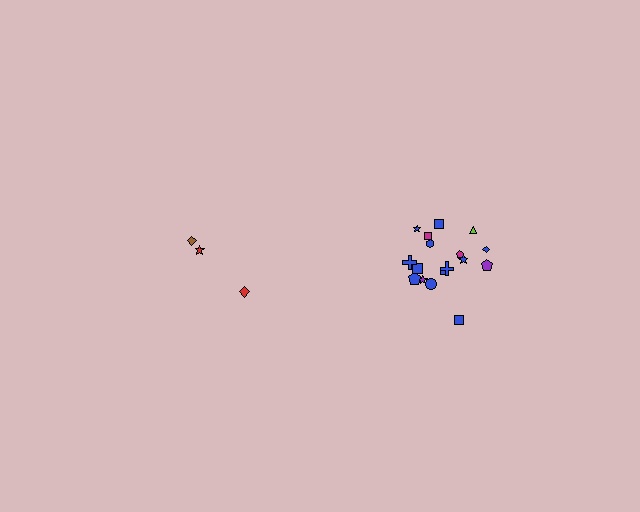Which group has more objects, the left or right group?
The right group.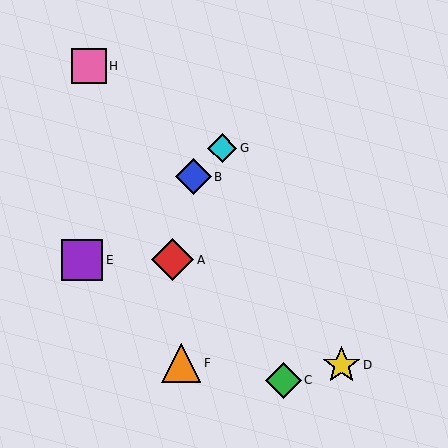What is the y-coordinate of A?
Object A is at y≈260.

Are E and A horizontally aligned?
Yes, both are at y≈260.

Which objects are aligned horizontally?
Objects A, E are aligned horizontally.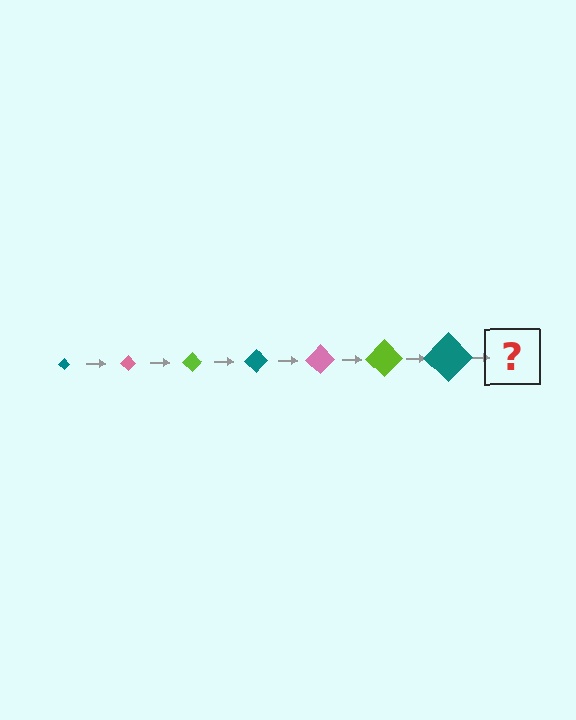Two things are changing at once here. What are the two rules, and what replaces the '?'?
The two rules are that the diamond grows larger each step and the color cycles through teal, pink, and lime. The '?' should be a pink diamond, larger than the previous one.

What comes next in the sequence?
The next element should be a pink diamond, larger than the previous one.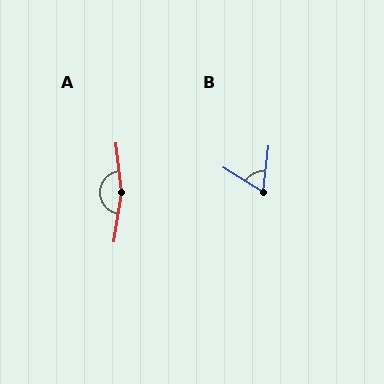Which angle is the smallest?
B, at approximately 65 degrees.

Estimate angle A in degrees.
Approximately 165 degrees.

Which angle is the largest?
A, at approximately 165 degrees.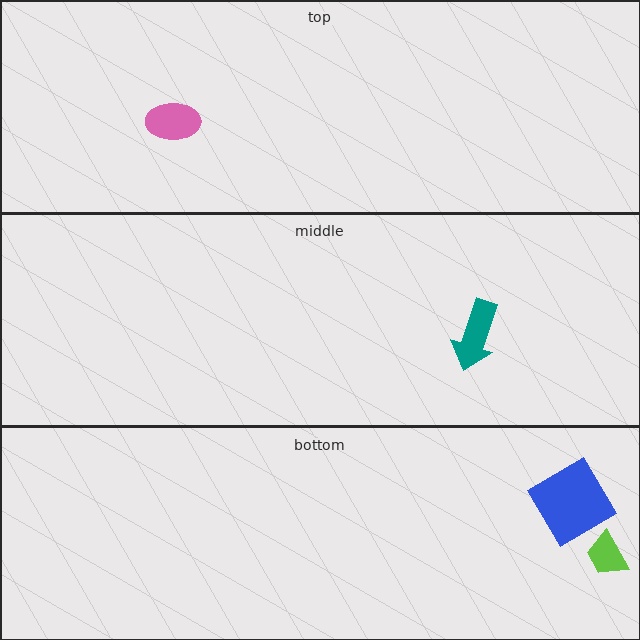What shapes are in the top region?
The pink ellipse.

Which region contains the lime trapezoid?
The bottom region.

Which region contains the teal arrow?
The middle region.